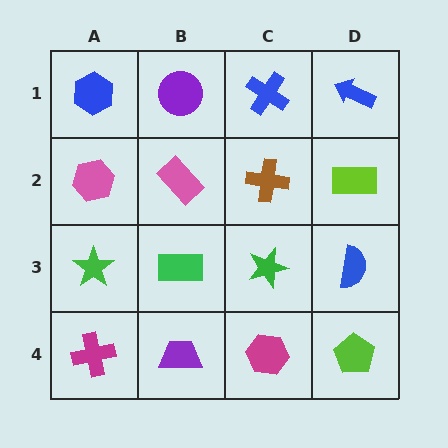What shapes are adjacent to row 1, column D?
A lime rectangle (row 2, column D), a blue cross (row 1, column C).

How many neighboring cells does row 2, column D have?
3.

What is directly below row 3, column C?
A magenta hexagon.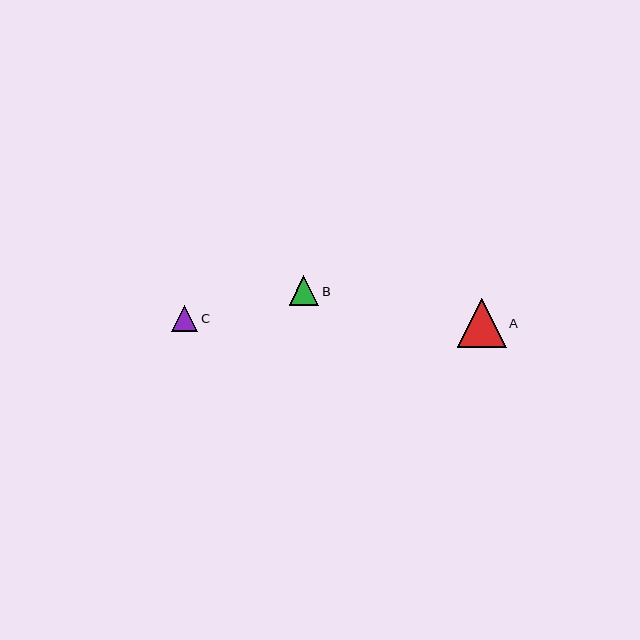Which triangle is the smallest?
Triangle C is the smallest with a size of approximately 27 pixels.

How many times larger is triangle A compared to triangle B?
Triangle A is approximately 1.7 times the size of triangle B.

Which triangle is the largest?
Triangle A is the largest with a size of approximately 49 pixels.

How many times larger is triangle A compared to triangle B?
Triangle A is approximately 1.7 times the size of triangle B.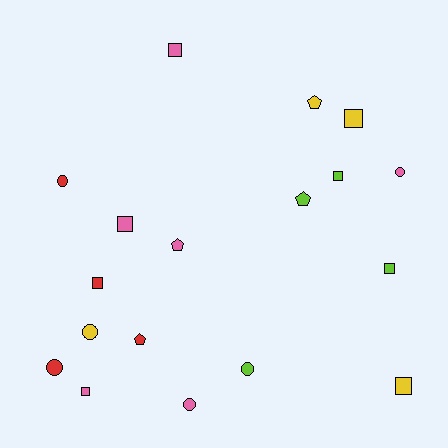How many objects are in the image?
There are 18 objects.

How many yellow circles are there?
There is 1 yellow circle.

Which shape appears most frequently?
Square, with 8 objects.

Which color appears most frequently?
Pink, with 6 objects.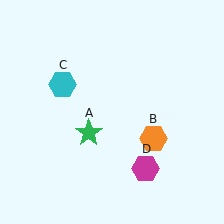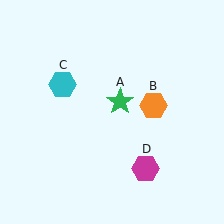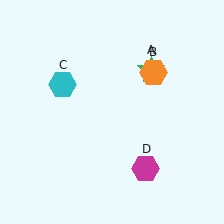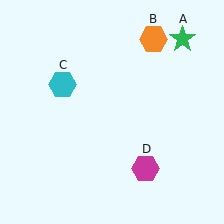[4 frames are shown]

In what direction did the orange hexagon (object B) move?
The orange hexagon (object B) moved up.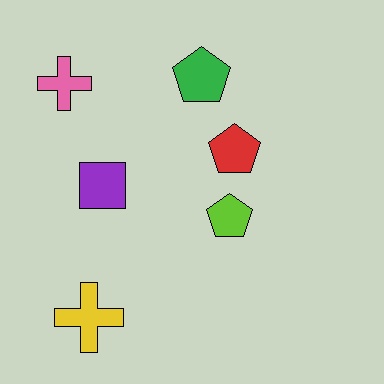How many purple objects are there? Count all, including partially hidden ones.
There is 1 purple object.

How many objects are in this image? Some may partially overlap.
There are 6 objects.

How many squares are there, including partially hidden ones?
There is 1 square.